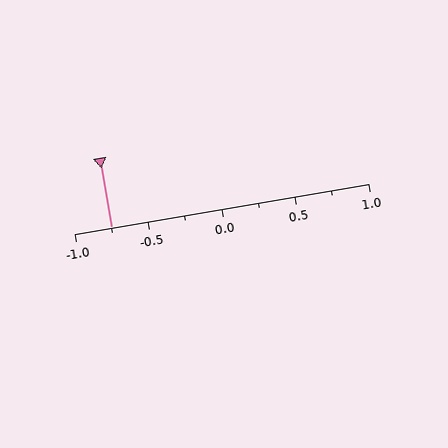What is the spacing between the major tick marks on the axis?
The major ticks are spaced 0.5 apart.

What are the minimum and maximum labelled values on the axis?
The axis runs from -1.0 to 1.0.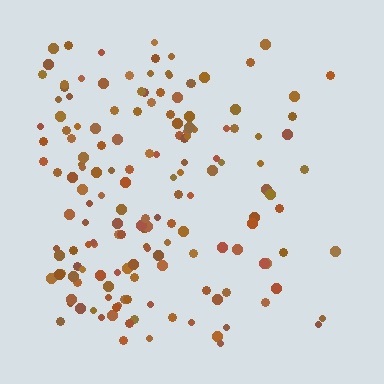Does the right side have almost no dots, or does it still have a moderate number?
Still a moderate number, just noticeably fewer than the left.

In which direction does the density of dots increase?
From right to left, with the left side densest.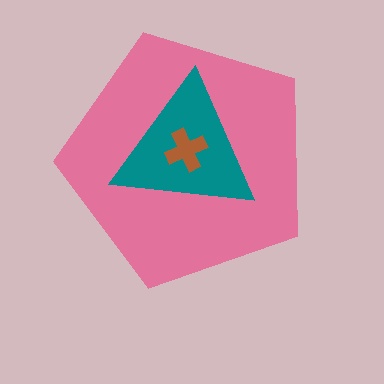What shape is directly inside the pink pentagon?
The teal triangle.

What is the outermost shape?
The pink pentagon.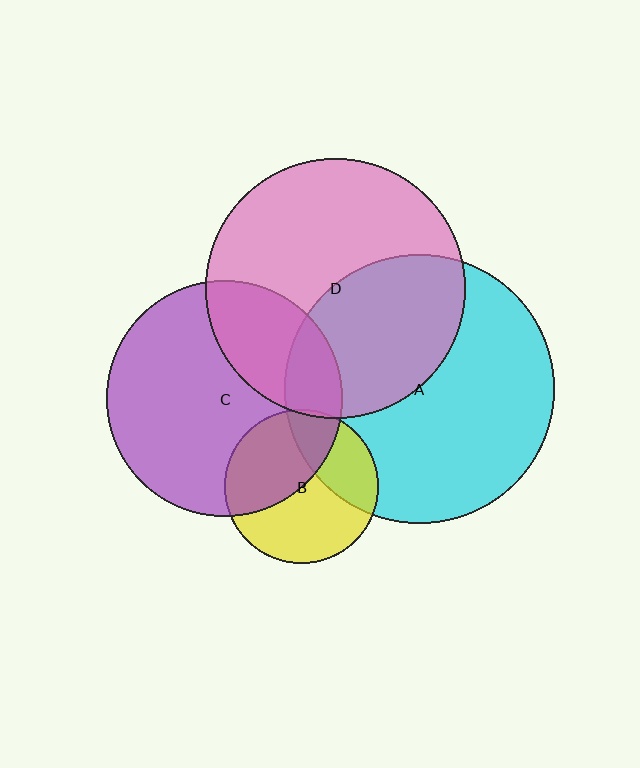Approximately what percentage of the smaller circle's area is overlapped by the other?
Approximately 15%.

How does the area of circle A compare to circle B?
Approximately 3.1 times.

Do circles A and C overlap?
Yes.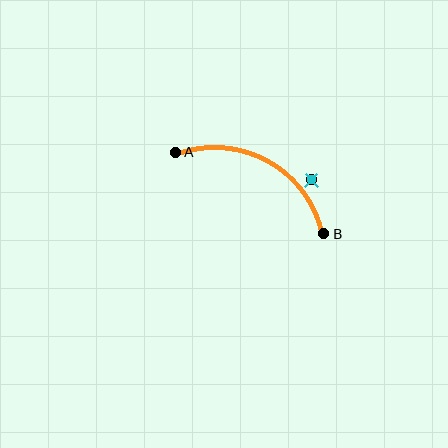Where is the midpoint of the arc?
The arc midpoint is the point on the curve farthest from the straight line joining A and B. It sits above that line.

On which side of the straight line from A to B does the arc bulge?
The arc bulges above the straight line connecting A and B.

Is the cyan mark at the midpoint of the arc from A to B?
No — the cyan mark does not lie on the arc at all. It sits slightly outside the curve.